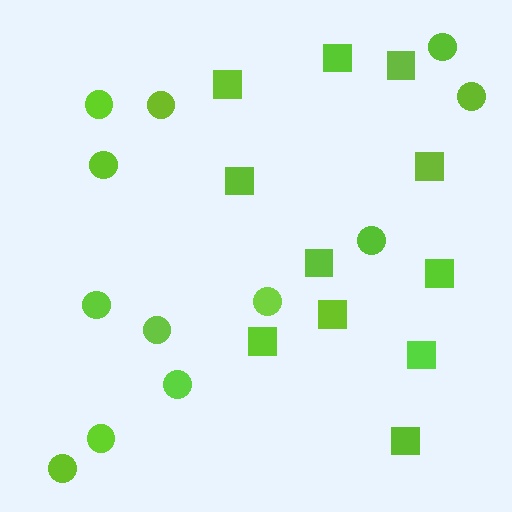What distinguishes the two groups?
There are 2 groups: one group of squares (11) and one group of circles (12).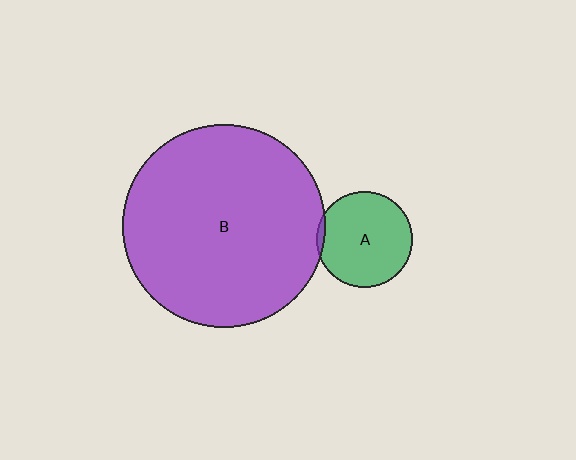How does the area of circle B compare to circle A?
Approximately 4.5 times.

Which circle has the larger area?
Circle B (purple).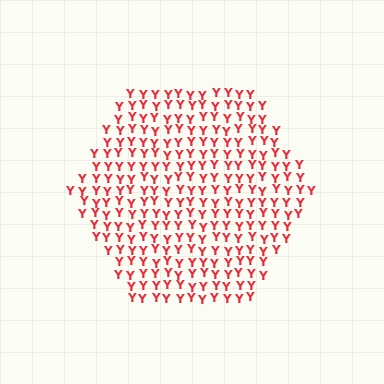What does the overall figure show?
The overall figure shows a hexagon.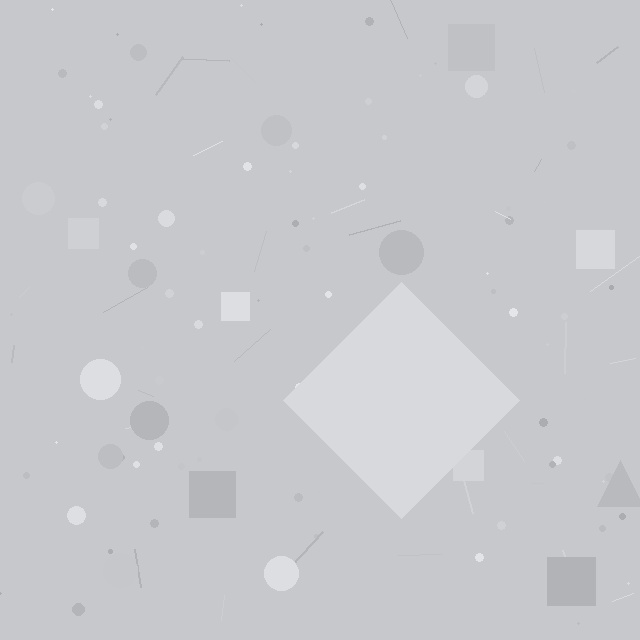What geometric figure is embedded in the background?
A diamond is embedded in the background.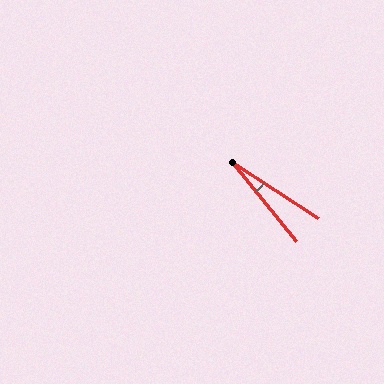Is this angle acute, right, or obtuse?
It is acute.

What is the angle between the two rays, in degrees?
Approximately 18 degrees.